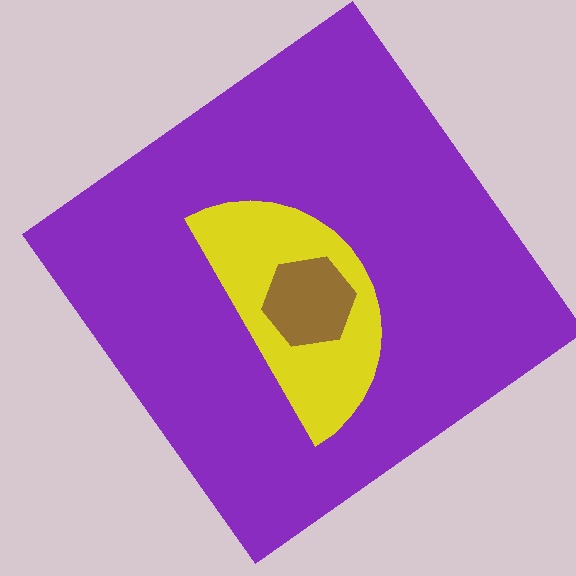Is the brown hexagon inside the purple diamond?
Yes.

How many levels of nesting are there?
3.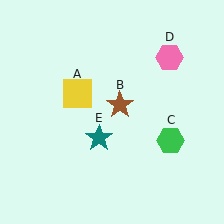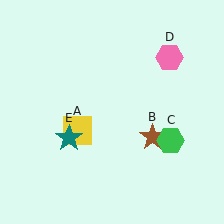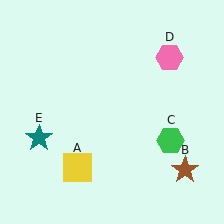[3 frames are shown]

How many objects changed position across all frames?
3 objects changed position: yellow square (object A), brown star (object B), teal star (object E).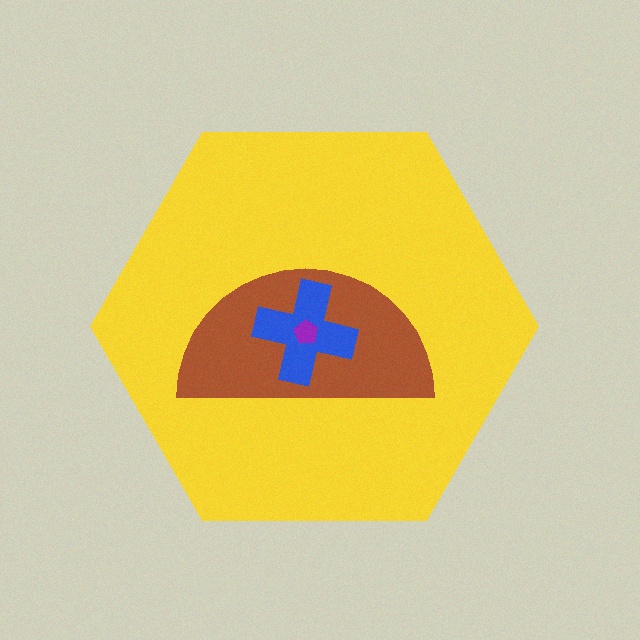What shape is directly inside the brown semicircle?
The blue cross.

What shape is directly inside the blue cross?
The purple pentagon.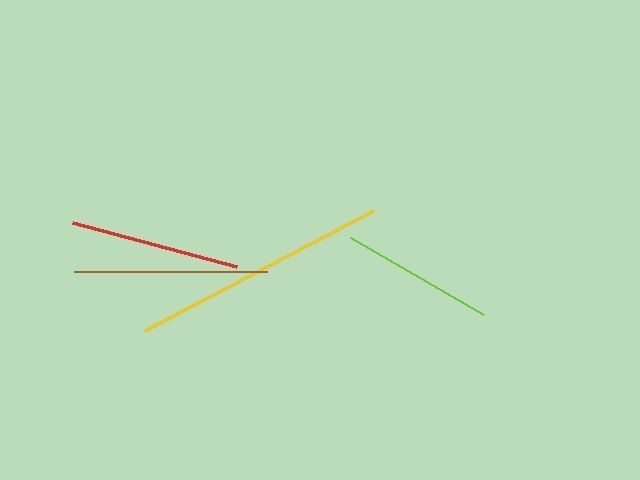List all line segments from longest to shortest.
From longest to shortest: yellow, brown, red, lime.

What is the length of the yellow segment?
The yellow segment is approximately 259 pixels long.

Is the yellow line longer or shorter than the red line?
The yellow line is longer than the red line.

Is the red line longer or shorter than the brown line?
The brown line is longer than the red line.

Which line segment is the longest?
The yellow line is the longest at approximately 259 pixels.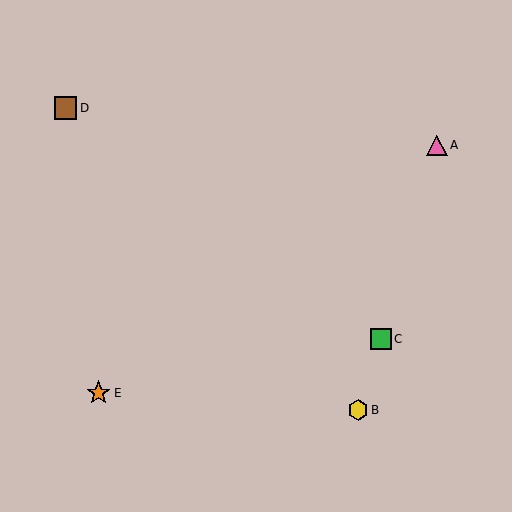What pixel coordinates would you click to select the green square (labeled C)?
Click at (381, 339) to select the green square C.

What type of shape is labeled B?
Shape B is a yellow hexagon.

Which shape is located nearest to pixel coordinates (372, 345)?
The green square (labeled C) at (381, 339) is nearest to that location.